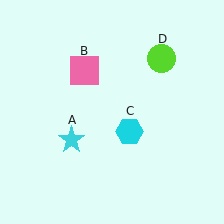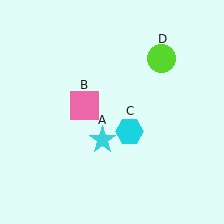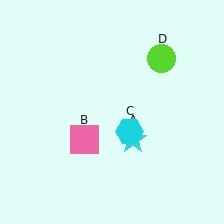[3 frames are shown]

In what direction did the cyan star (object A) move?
The cyan star (object A) moved right.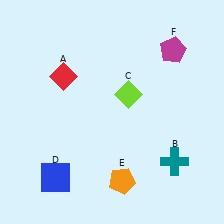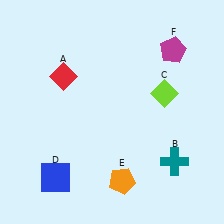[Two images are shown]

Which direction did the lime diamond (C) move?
The lime diamond (C) moved right.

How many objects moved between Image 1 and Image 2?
1 object moved between the two images.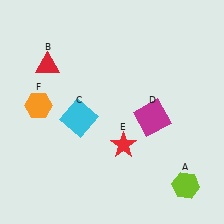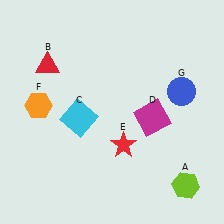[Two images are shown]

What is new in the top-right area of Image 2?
A blue circle (G) was added in the top-right area of Image 2.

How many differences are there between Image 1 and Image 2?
There is 1 difference between the two images.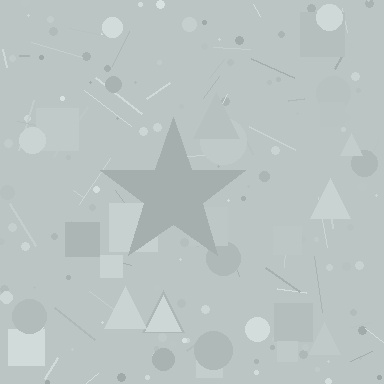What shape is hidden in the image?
A star is hidden in the image.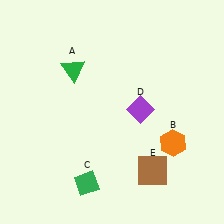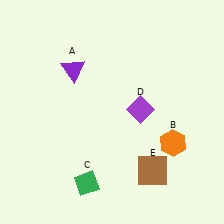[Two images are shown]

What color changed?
The triangle (A) changed from green in Image 1 to purple in Image 2.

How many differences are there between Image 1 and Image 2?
There is 1 difference between the two images.